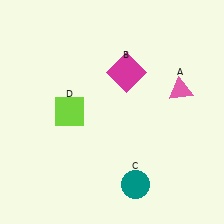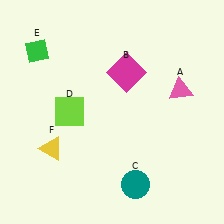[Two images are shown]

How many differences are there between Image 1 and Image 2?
There are 2 differences between the two images.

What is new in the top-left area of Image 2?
A green diamond (E) was added in the top-left area of Image 2.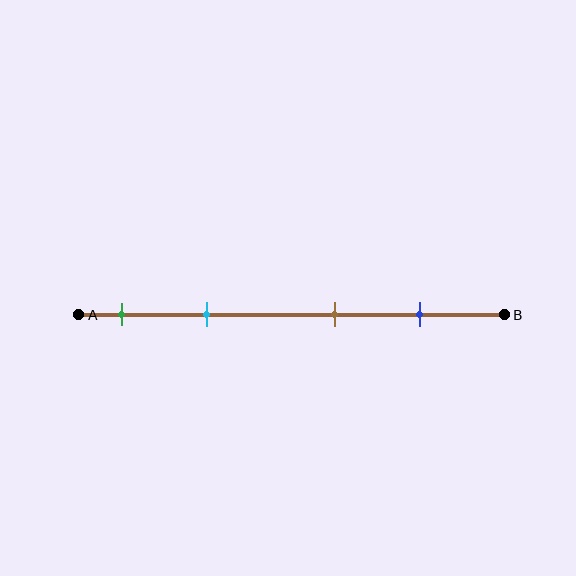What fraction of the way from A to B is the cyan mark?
The cyan mark is approximately 30% (0.3) of the way from A to B.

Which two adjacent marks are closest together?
The green and cyan marks are the closest adjacent pair.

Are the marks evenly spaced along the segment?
No, the marks are not evenly spaced.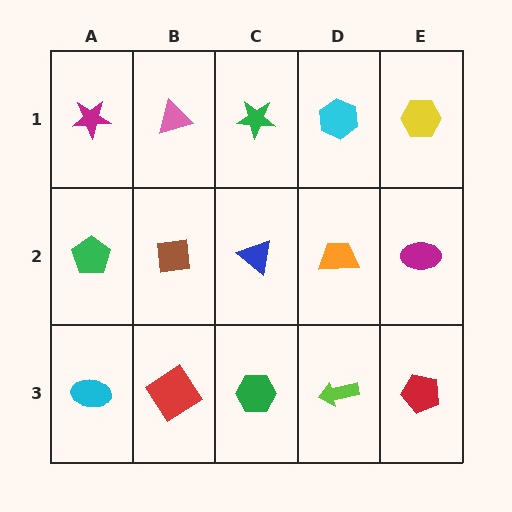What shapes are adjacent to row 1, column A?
A green pentagon (row 2, column A), a pink triangle (row 1, column B).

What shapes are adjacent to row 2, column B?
A pink triangle (row 1, column B), a red diamond (row 3, column B), a green pentagon (row 2, column A), a blue triangle (row 2, column C).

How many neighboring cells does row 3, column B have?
3.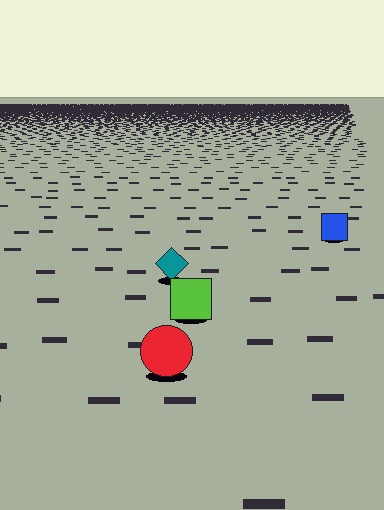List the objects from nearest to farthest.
From nearest to farthest: the red circle, the lime square, the teal diamond, the blue square.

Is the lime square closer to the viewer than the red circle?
No. The red circle is closer — you can tell from the texture gradient: the ground texture is coarser near it.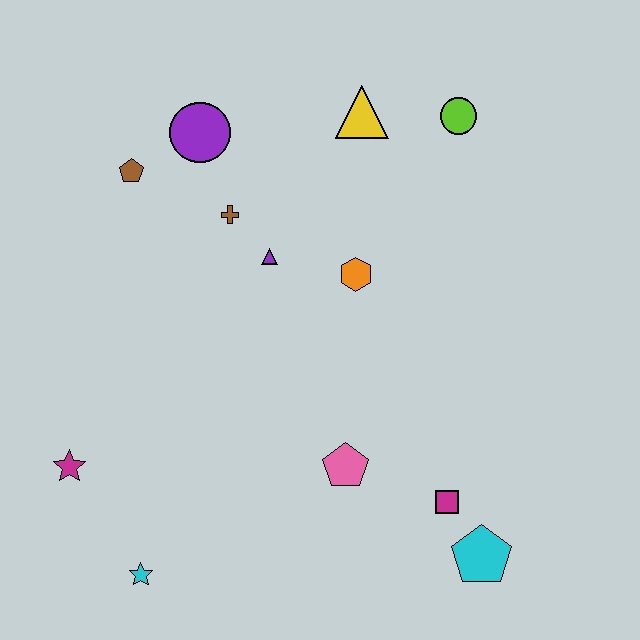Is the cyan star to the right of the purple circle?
No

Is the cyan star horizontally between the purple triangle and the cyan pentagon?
No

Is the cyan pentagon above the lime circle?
No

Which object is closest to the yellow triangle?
The lime circle is closest to the yellow triangle.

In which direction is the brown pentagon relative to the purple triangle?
The brown pentagon is to the left of the purple triangle.